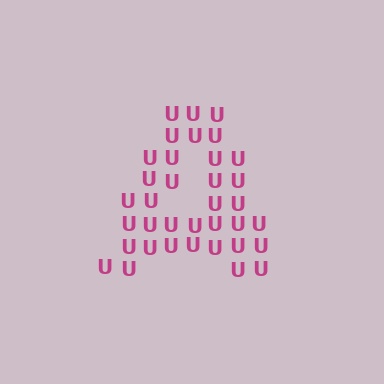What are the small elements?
The small elements are letter U's.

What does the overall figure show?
The overall figure shows the letter A.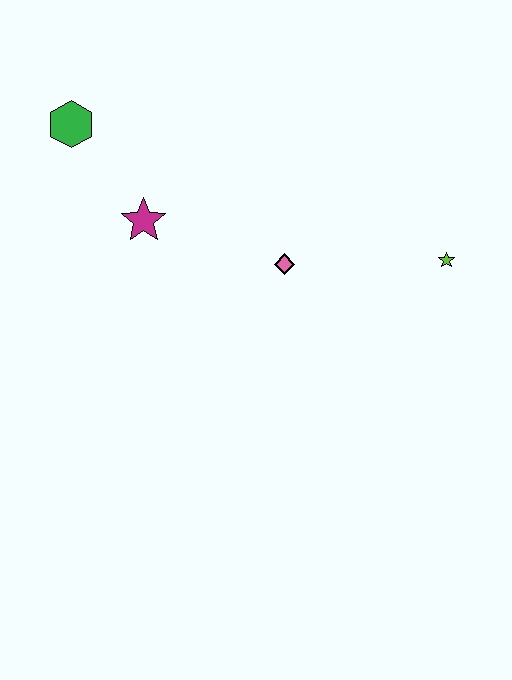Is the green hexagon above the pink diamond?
Yes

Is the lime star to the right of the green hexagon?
Yes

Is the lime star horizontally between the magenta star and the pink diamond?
No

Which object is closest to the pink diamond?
The magenta star is closest to the pink diamond.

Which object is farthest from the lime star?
The green hexagon is farthest from the lime star.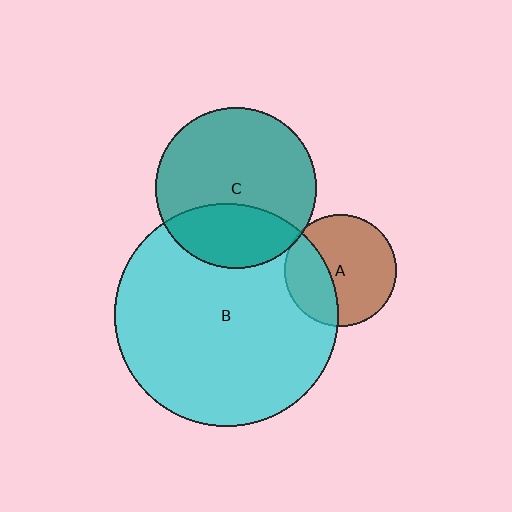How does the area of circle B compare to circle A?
Approximately 4.0 times.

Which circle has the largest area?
Circle B (cyan).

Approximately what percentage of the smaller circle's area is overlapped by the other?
Approximately 35%.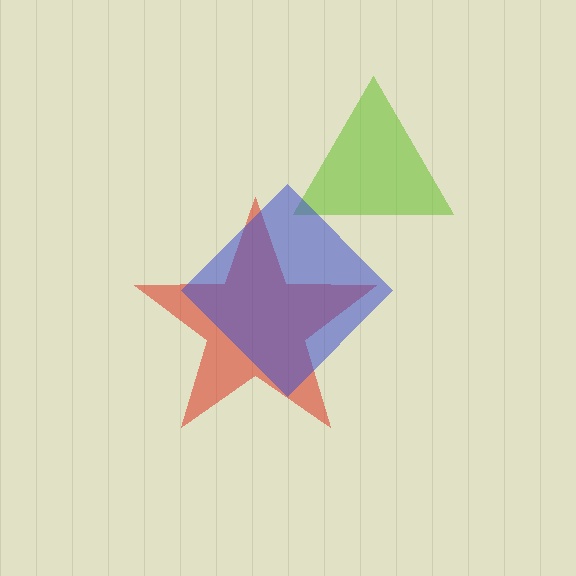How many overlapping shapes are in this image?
There are 3 overlapping shapes in the image.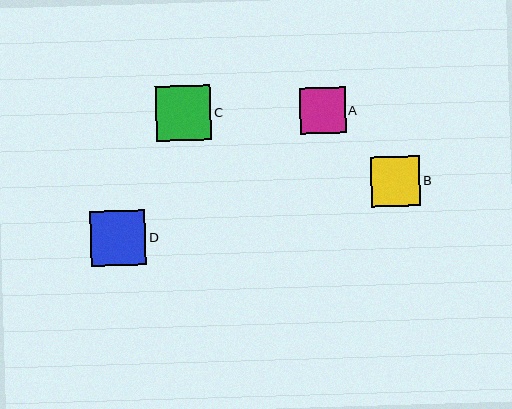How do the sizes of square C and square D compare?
Square C and square D are approximately the same size.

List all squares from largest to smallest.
From largest to smallest: C, D, B, A.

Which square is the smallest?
Square A is the smallest with a size of approximately 45 pixels.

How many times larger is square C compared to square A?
Square C is approximately 1.2 times the size of square A.